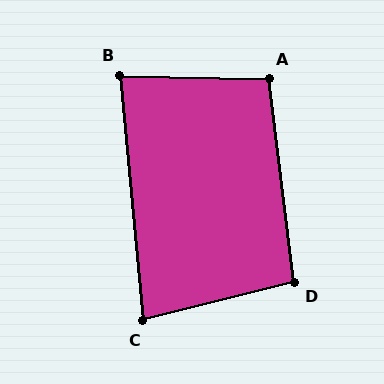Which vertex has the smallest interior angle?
C, at approximately 82 degrees.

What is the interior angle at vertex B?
Approximately 83 degrees (acute).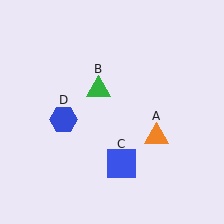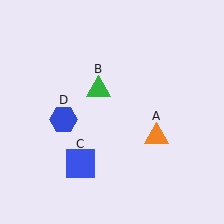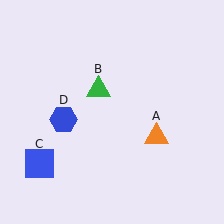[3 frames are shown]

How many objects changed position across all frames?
1 object changed position: blue square (object C).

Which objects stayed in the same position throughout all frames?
Orange triangle (object A) and green triangle (object B) and blue hexagon (object D) remained stationary.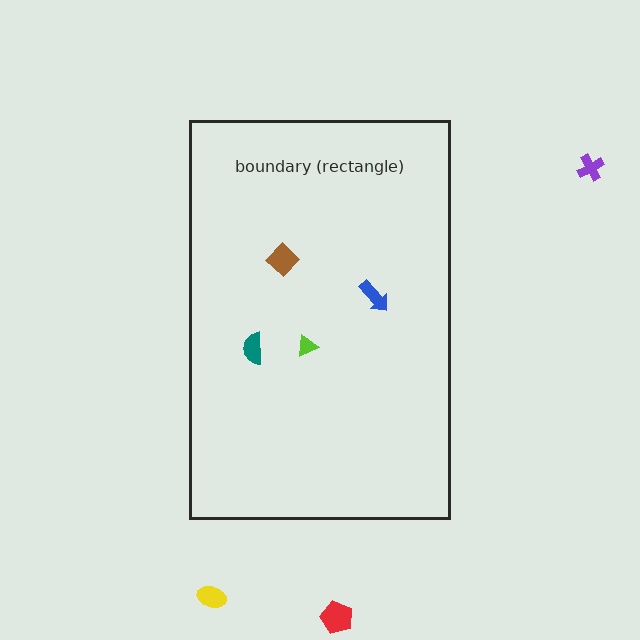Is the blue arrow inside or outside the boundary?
Inside.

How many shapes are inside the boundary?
4 inside, 3 outside.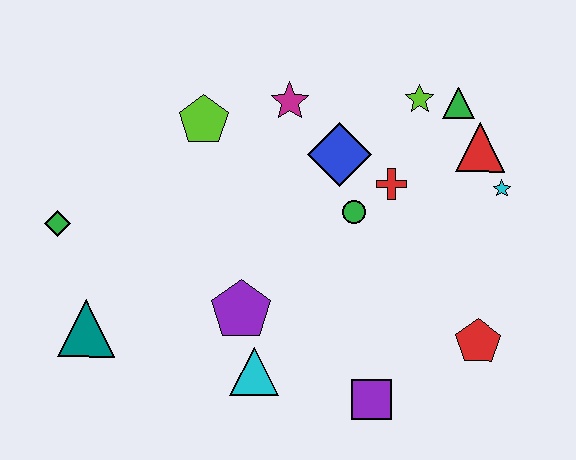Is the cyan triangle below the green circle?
Yes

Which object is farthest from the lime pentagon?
The red pentagon is farthest from the lime pentagon.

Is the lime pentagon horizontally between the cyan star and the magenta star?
No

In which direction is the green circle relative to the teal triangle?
The green circle is to the right of the teal triangle.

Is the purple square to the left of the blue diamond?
No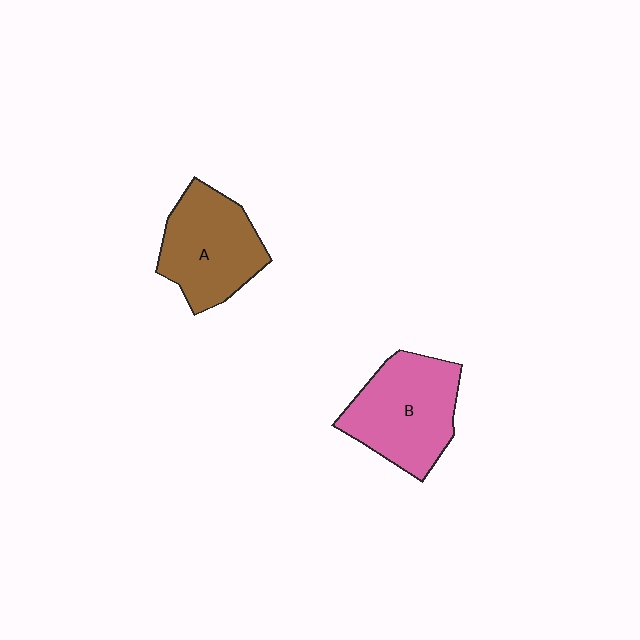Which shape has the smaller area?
Shape A (brown).